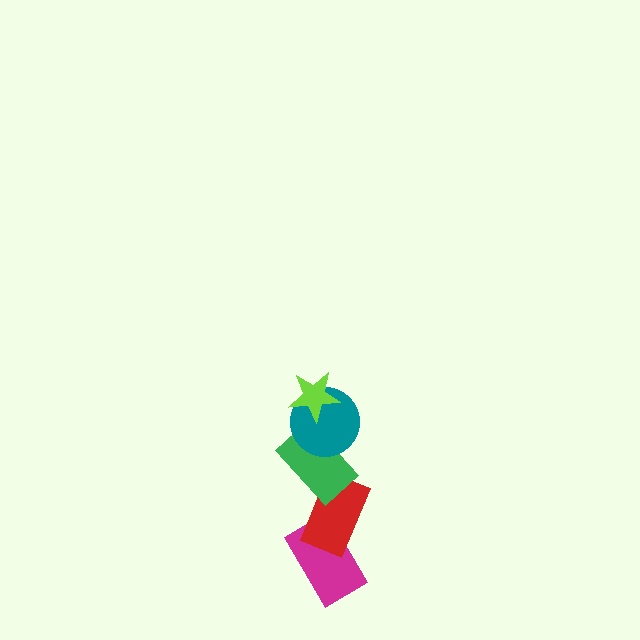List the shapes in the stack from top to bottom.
From top to bottom: the lime star, the teal circle, the green rectangle, the red rectangle, the magenta rectangle.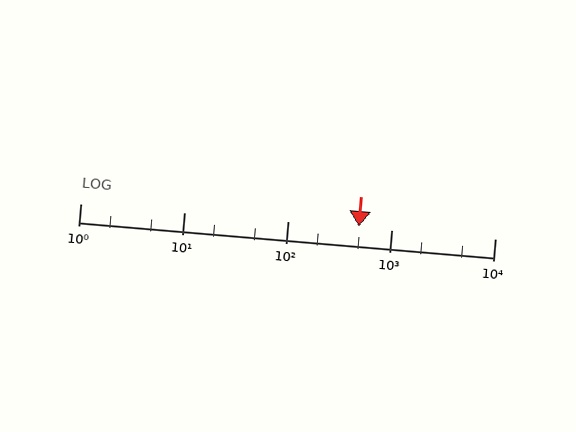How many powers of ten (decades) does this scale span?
The scale spans 4 decades, from 1 to 10000.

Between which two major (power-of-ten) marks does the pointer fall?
The pointer is between 100 and 1000.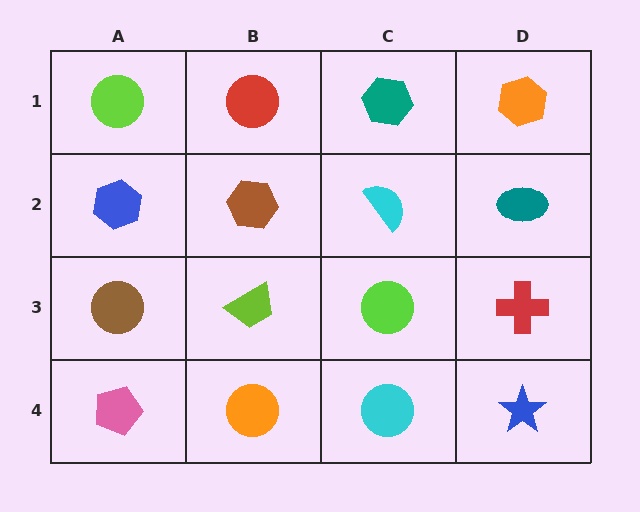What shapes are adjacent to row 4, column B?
A lime trapezoid (row 3, column B), a pink pentagon (row 4, column A), a cyan circle (row 4, column C).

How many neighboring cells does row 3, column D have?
3.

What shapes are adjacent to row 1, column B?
A brown hexagon (row 2, column B), a lime circle (row 1, column A), a teal hexagon (row 1, column C).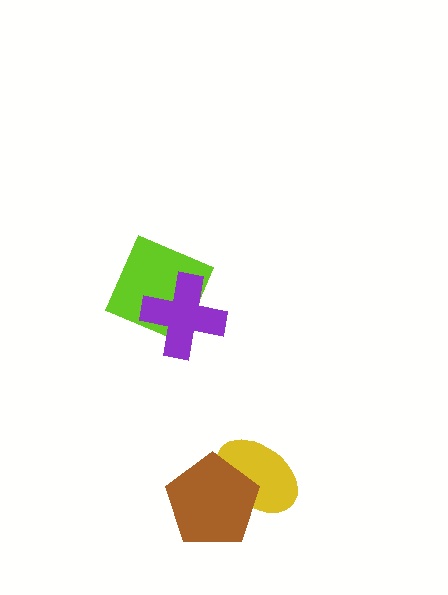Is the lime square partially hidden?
Yes, it is partially covered by another shape.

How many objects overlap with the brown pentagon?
1 object overlaps with the brown pentagon.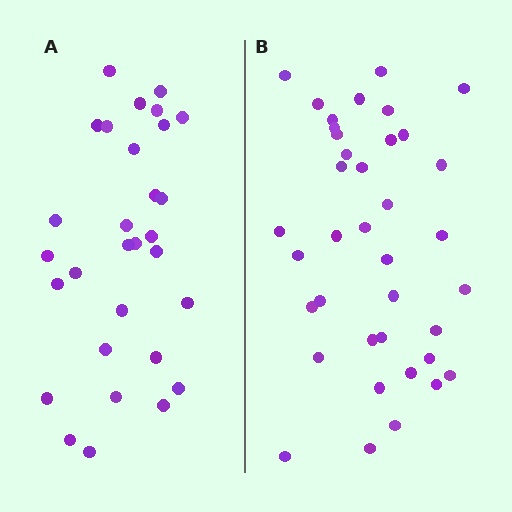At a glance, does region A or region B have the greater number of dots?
Region B (the right region) has more dots.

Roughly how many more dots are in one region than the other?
Region B has roughly 8 or so more dots than region A.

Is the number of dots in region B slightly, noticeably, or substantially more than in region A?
Region B has noticeably more, but not dramatically so. The ratio is roughly 1.3 to 1.